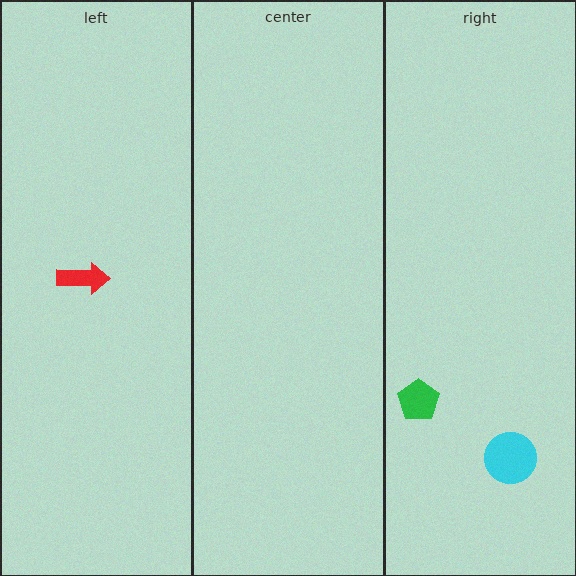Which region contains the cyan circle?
The right region.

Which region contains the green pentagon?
The right region.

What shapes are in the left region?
The red arrow.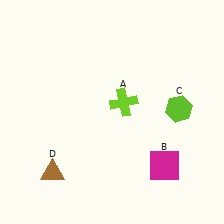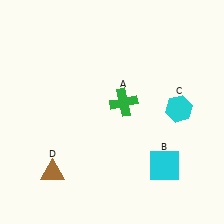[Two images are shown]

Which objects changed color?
A changed from lime to green. B changed from magenta to cyan. C changed from lime to cyan.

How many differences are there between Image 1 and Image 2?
There are 3 differences between the two images.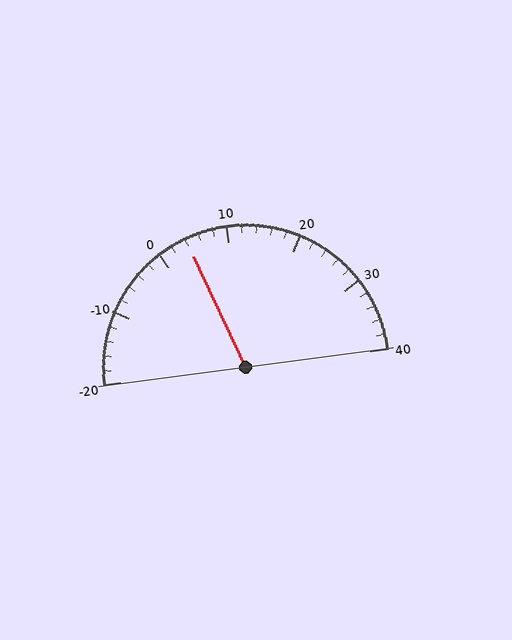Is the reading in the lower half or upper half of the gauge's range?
The reading is in the lower half of the range (-20 to 40).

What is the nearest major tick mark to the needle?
The nearest major tick mark is 0.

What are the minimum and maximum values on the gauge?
The gauge ranges from -20 to 40.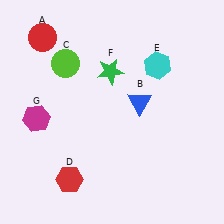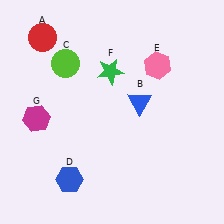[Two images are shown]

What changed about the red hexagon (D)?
In Image 1, D is red. In Image 2, it changed to blue.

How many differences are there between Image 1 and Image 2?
There are 2 differences between the two images.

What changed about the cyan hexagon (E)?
In Image 1, E is cyan. In Image 2, it changed to pink.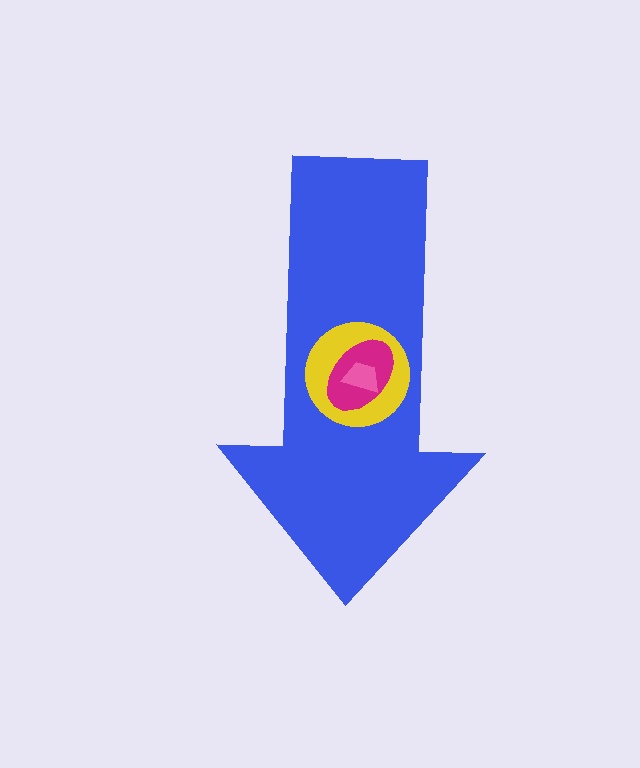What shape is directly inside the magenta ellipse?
The pink trapezoid.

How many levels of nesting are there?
4.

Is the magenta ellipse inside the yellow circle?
Yes.